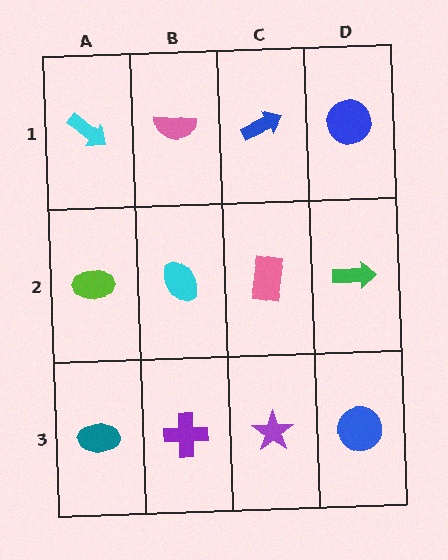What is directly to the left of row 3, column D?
A purple star.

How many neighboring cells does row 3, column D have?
2.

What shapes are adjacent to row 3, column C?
A pink rectangle (row 2, column C), a purple cross (row 3, column B), a blue circle (row 3, column D).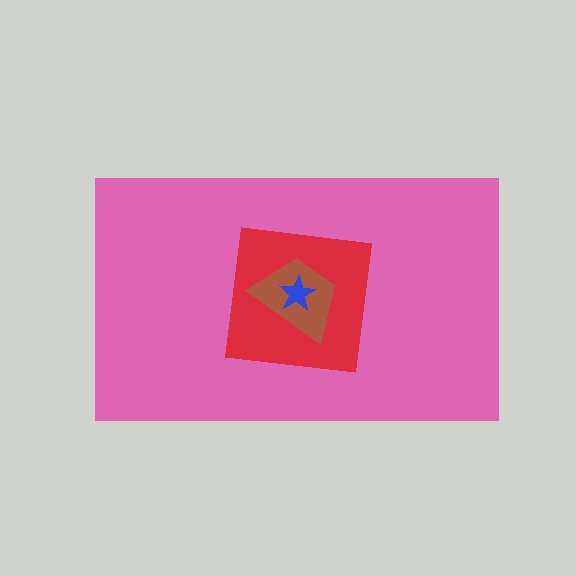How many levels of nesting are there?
4.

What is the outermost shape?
The pink rectangle.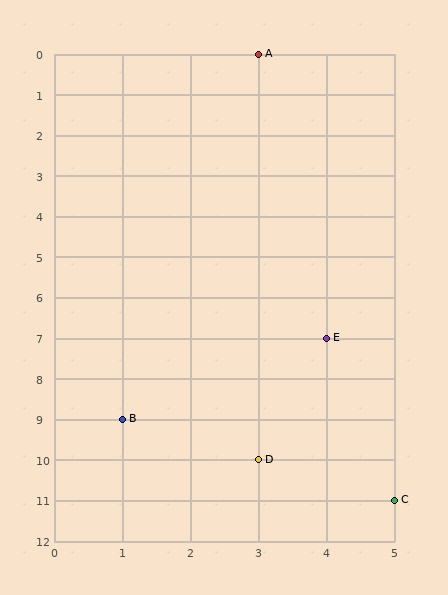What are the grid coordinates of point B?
Point B is at grid coordinates (1, 9).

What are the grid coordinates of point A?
Point A is at grid coordinates (3, 0).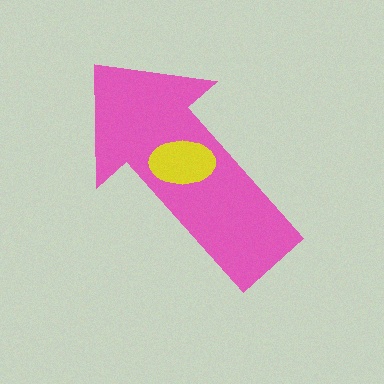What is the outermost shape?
The pink arrow.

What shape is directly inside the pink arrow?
The yellow ellipse.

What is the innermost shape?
The yellow ellipse.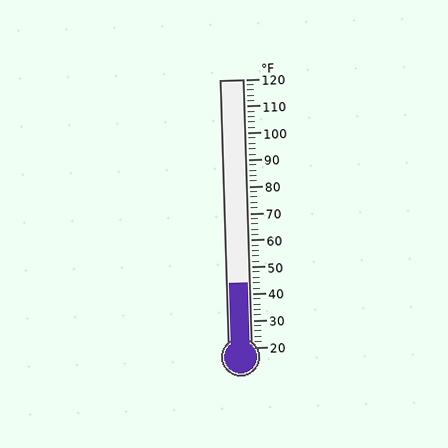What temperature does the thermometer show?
The thermometer shows approximately 44°F.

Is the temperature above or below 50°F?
The temperature is below 50°F.